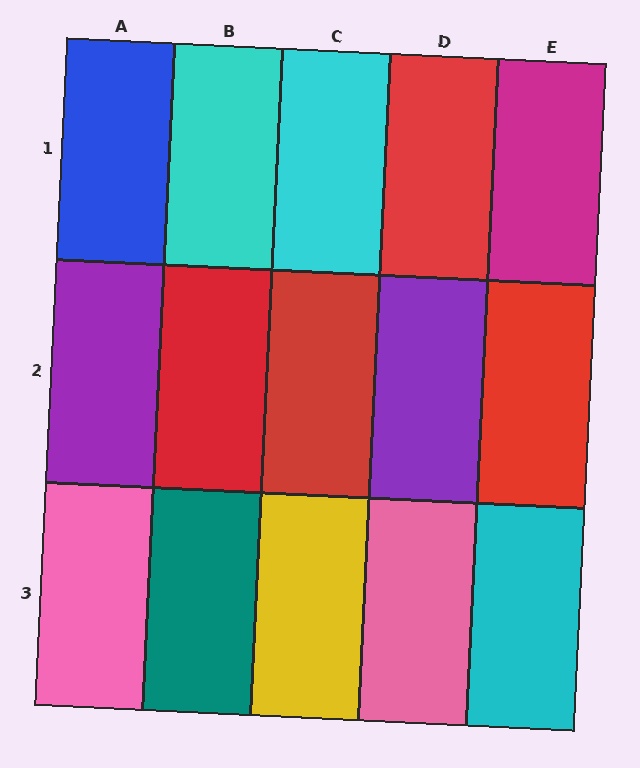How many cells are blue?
1 cell is blue.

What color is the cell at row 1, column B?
Cyan.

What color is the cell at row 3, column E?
Cyan.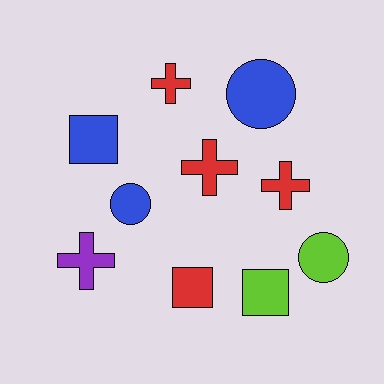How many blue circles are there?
There are 2 blue circles.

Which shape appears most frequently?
Cross, with 4 objects.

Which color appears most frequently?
Red, with 4 objects.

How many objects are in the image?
There are 10 objects.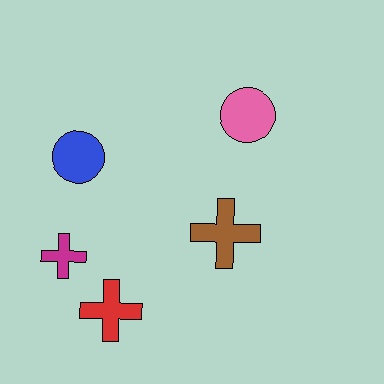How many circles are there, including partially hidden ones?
There are 2 circles.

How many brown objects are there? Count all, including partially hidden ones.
There is 1 brown object.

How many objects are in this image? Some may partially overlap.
There are 5 objects.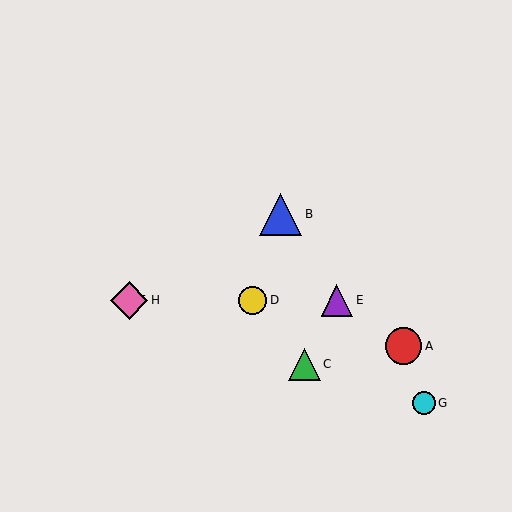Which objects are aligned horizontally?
Objects D, E, F, H are aligned horizontally.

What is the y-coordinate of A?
Object A is at y≈346.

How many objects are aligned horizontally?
4 objects (D, E, F, H) are aligned horizontally.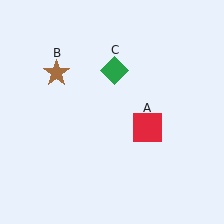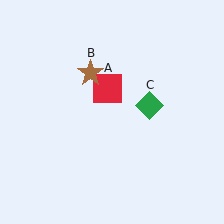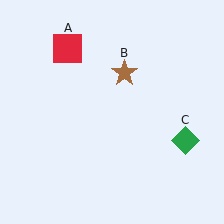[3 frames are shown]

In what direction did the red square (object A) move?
The red square (object A) moved up and to the left.